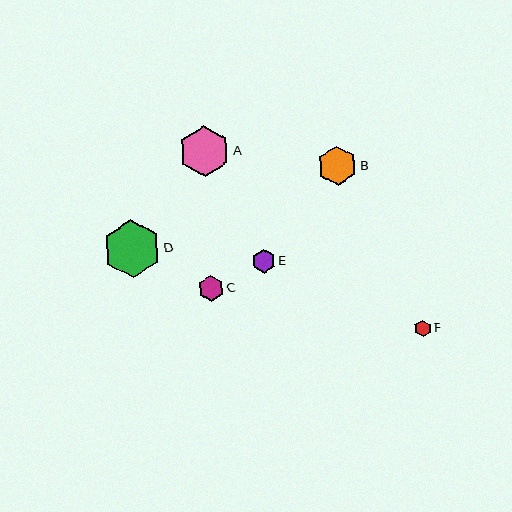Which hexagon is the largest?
Hexagon D is the largest with a size of approximately 58 pixels.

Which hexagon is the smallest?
Hexagon F is the smallest with a size of approximately 16 pixels.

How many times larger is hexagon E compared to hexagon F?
Hexagon E is approximately 1.4 times the size of hexagon F.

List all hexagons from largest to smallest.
From largest to smallest: D, A, B, C, E, F.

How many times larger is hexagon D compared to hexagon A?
Hexagon D is approximately 1.1 times the size of hexagon A.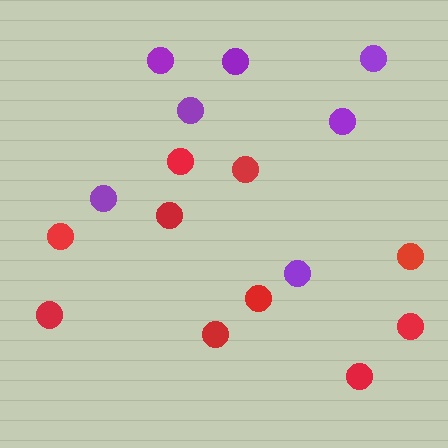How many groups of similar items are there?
There are 2 groups: one group of red circles (10) and one group of purple circles (7).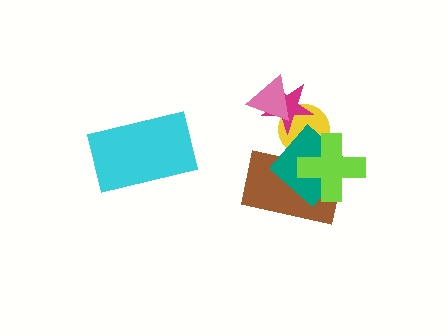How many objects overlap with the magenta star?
2 objects overlap with the magenta star.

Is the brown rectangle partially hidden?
Yes, it is partially covered by another shape.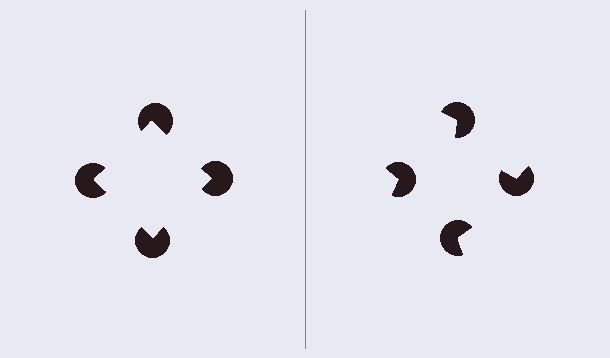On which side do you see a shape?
An illusory square appears on the left side. On the right side the wedge cuts are rotated, so no coherent shape forms.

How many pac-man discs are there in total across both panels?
8 — 4 on each side.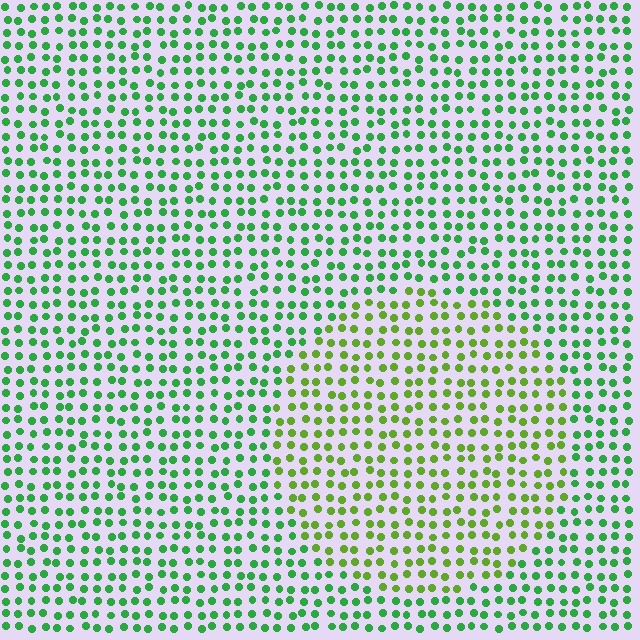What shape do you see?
I see a circle.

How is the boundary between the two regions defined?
The boundary is defined purely by a slight shift in hue (about 36 degrees). Spacing, size, and orientation are identical on both sides.